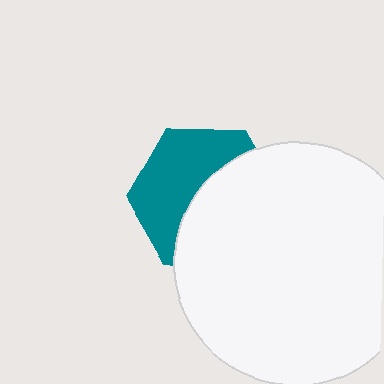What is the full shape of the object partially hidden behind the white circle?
The partially hidden object is a teal hexagon.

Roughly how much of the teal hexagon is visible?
About half of it is visible (roughly 48%).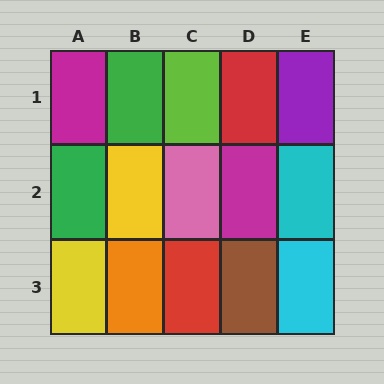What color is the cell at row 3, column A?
Yellow.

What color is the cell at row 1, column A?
Magenta.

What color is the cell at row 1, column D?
Red.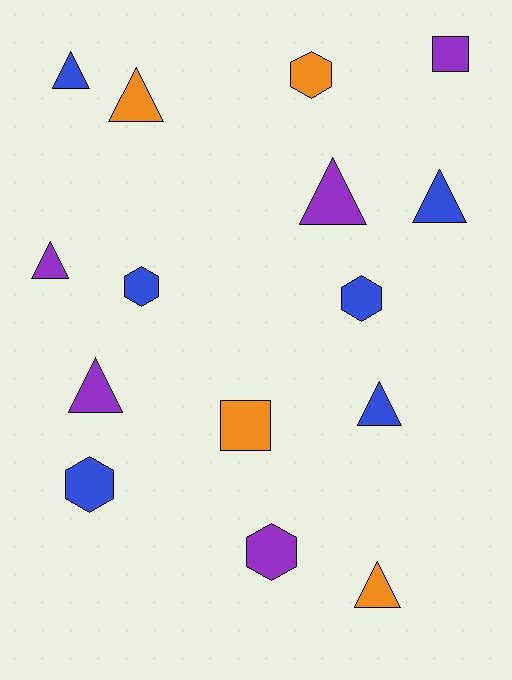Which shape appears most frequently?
Triangle, with 8 objects.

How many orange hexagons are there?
There is 1 orange hexagon.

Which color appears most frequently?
Blue, with 6 objects.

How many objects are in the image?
There are 15 objects.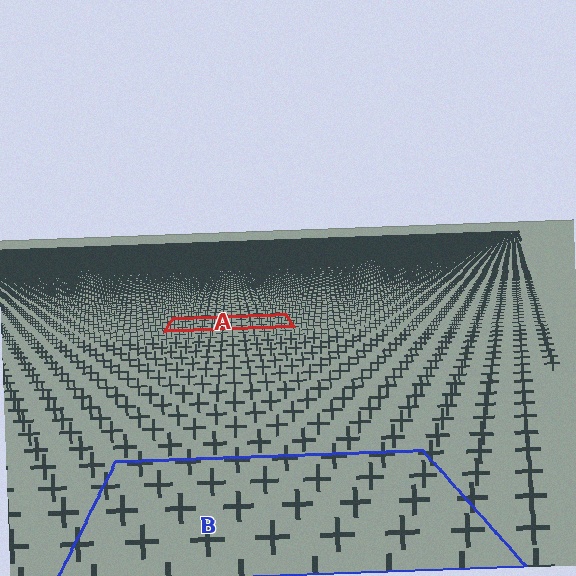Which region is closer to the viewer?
Region B is closer. The texture elements there are larger and more spread out.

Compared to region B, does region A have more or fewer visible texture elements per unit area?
Region A has more texture elements per unit area — they are packed more densely because it is farther away.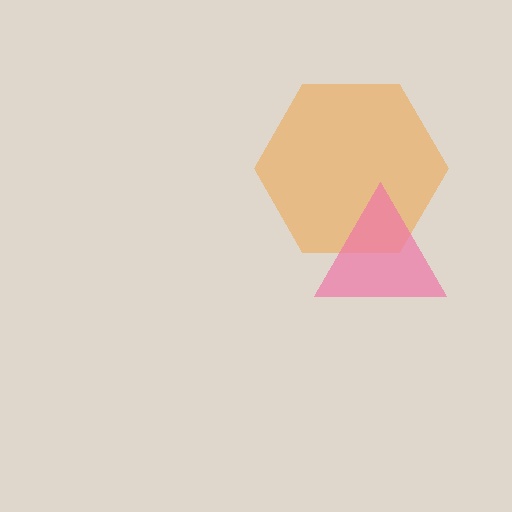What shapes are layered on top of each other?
The layered shapes are: an orange hexagon, a pink triangle.